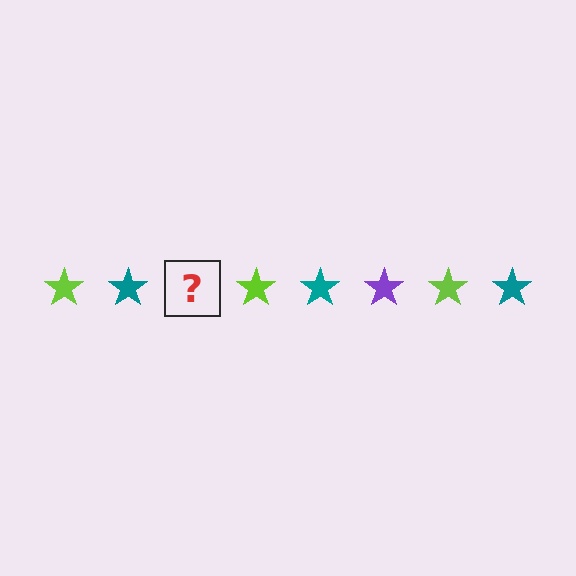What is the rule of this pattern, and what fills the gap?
The rule is that the pattern cycles through lime, teal, purple stars. The gap should be filled with a purple star.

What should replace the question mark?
The question mark should be replaced with a purple star.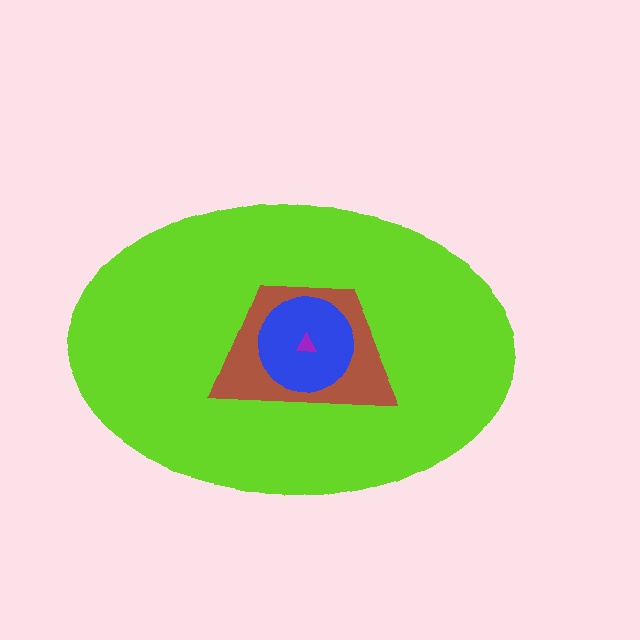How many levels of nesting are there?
4.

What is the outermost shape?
The lime ellipse.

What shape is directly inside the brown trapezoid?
The blue circle.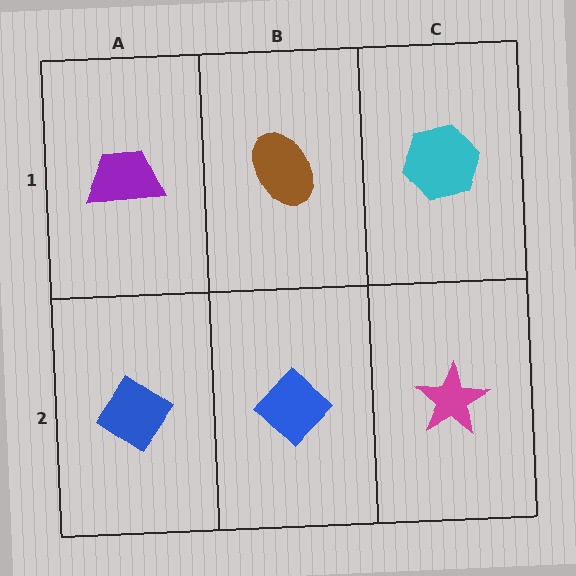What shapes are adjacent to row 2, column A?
A purple trapezoid (row 1, column A), a blue diamond (row 2, column B).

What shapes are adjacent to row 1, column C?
A magenta star (row 2, column C), a brown ellipse (row 1, column B).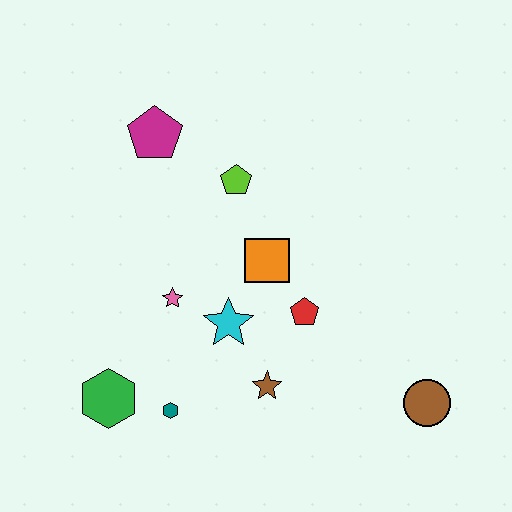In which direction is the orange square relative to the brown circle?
The orange square is to the left of the brown circle.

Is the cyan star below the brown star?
No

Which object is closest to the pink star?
The cyan star is closest to the pink star.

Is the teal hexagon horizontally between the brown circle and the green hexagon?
Yes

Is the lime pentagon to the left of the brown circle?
Yes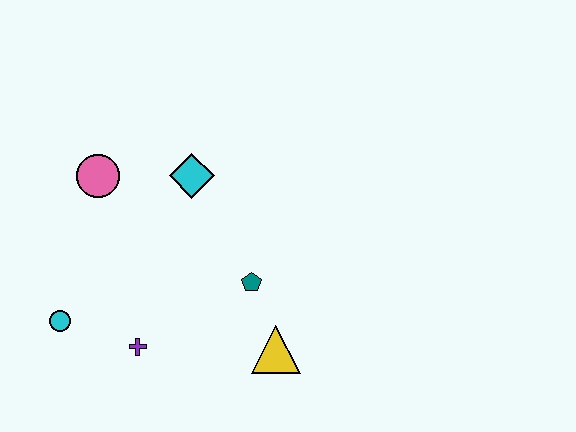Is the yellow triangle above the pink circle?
No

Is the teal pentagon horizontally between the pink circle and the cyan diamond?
No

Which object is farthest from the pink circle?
The yellow triangle is farthest from the pink circle.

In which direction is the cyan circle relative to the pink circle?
The cyan circle is below the pink circle.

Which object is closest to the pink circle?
The cyan diamond is closest to the pink circle.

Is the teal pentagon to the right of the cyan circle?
Yes